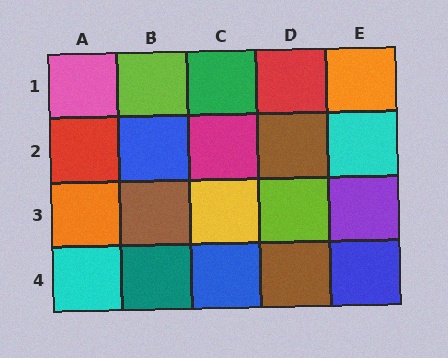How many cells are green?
1 cell is green.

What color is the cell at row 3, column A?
Orange.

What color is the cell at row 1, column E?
Orange.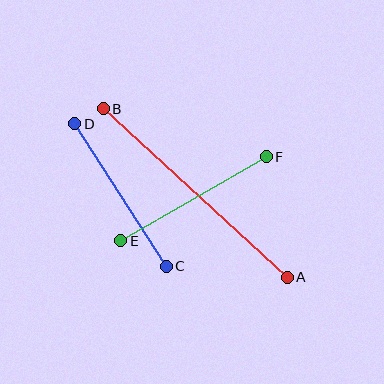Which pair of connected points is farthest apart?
Points A and B are farthest apart.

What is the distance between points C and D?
The distance is approximately 169 pixels.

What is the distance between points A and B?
The distance is approximately 250 pixels.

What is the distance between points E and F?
The distance is approximately 168 pixels.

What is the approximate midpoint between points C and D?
The midpoint is at approximately (120, 195) pixels.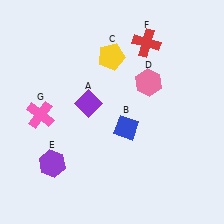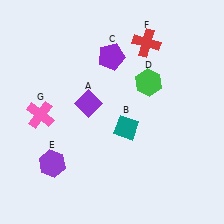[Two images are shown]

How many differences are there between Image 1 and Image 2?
There are 3 differences between the two images.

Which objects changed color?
B changed from blue to teal. C changed from yellow to purple. D changed from pink to green.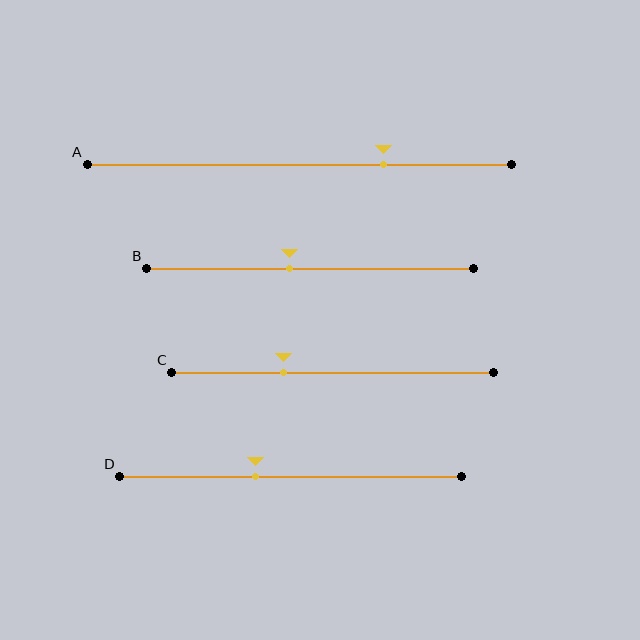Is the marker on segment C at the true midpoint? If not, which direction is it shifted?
No, the marker on segment C is shifted to the left by about 15% of the segment length.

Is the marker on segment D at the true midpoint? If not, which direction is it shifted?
No, the marker on segment D is shifted to the left by about 10% of the segment length.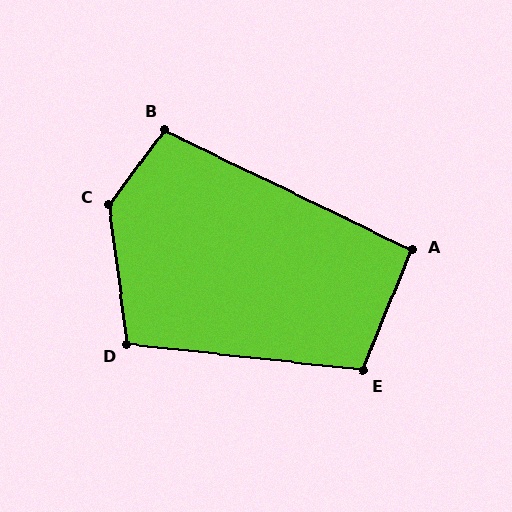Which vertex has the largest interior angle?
C, at approximately 136 degrees.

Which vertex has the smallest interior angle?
A, at approximately 93 degrees.